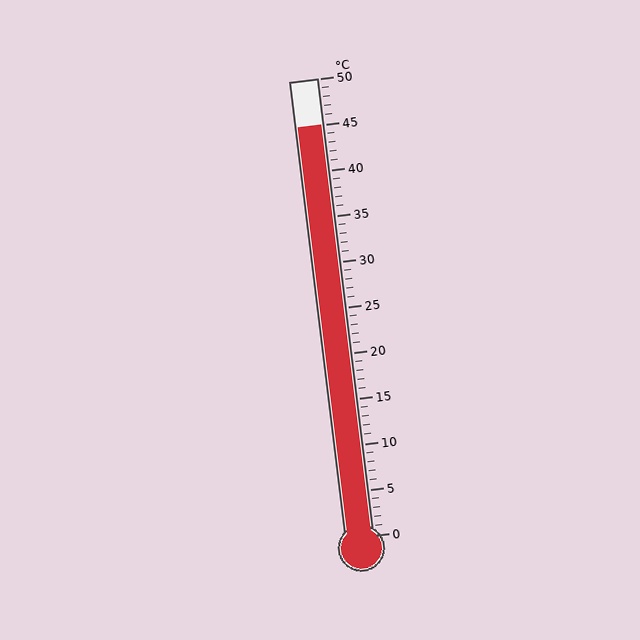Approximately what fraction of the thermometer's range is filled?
The thermometer is filled to approximately 90% of its range.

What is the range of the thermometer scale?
The thermometer scale ranges from 0°C to 50°C.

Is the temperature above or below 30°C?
The temperature is above 30°C.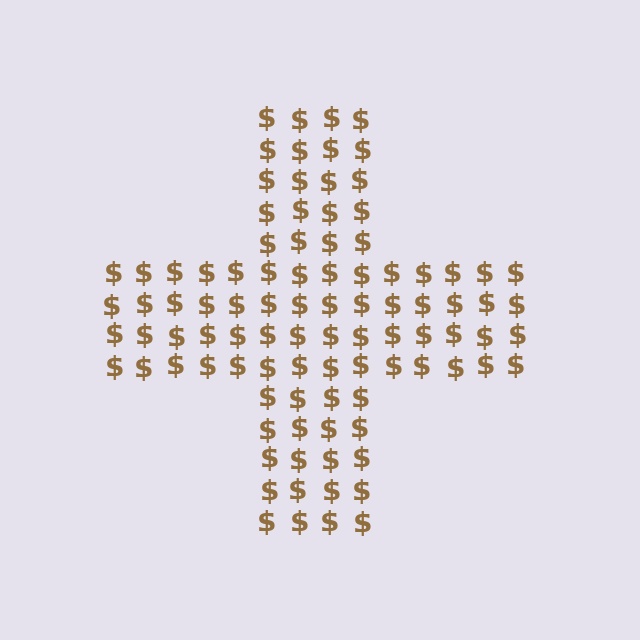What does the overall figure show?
The overall figure shows a cross.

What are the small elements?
The small elements are dollar signs.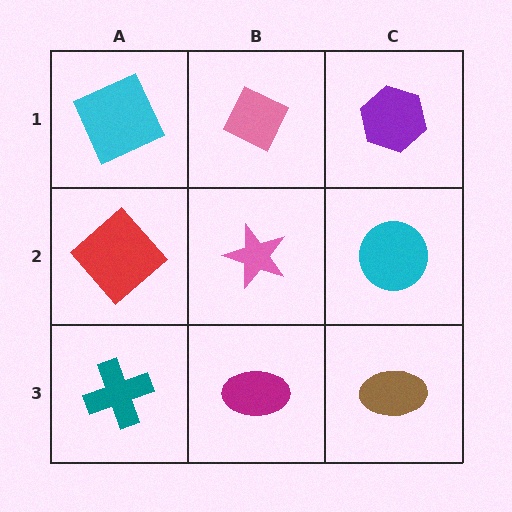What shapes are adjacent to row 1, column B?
A pink star (row 2, column B), a cyan square (row 1, column A), a purple hexagon (row 1, column C).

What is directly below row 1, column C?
A cyan circle.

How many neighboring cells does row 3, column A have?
2.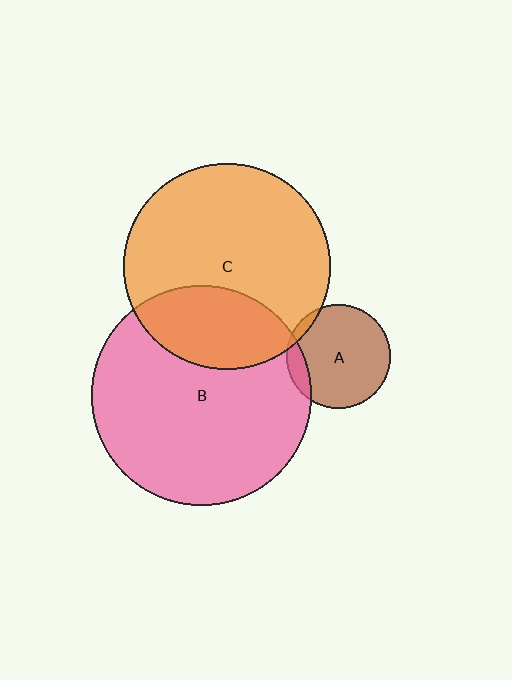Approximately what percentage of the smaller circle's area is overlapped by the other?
Approximately 10%.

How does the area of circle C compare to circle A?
Approximately 4.0 times.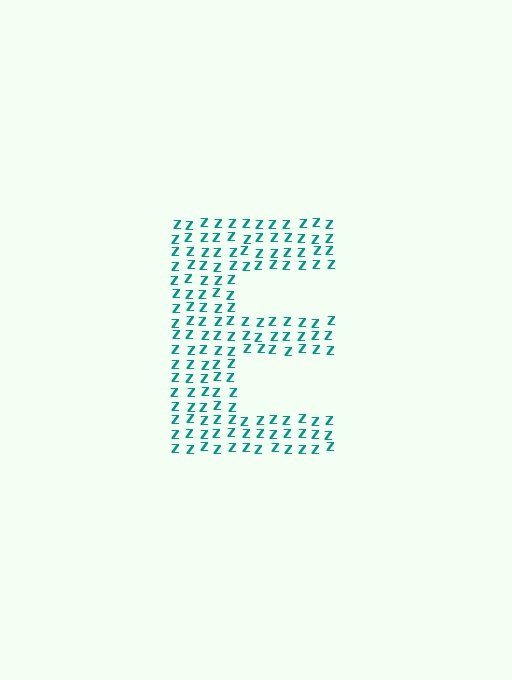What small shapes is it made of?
It is made of small letter Z's.